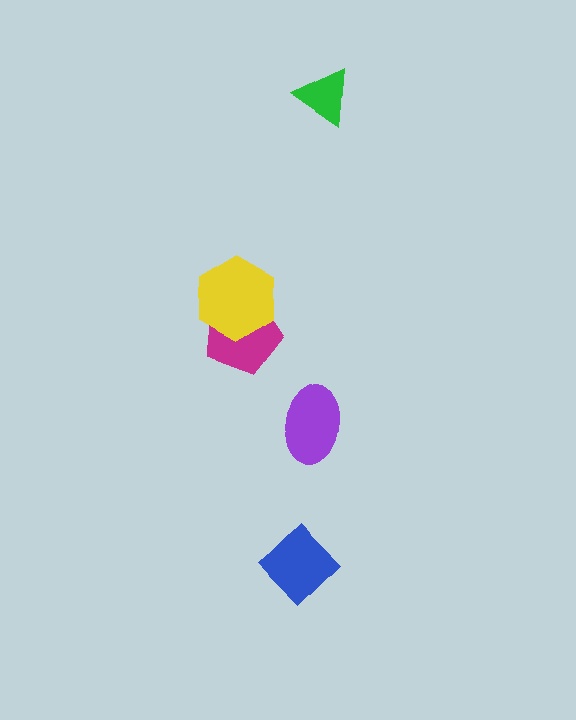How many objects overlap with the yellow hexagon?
1 object overlaps with the yellow hexagon.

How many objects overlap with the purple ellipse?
0 objects overlap with the purple ellipse.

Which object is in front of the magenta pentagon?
The yellow hexagon is in front of the magenta pentagon.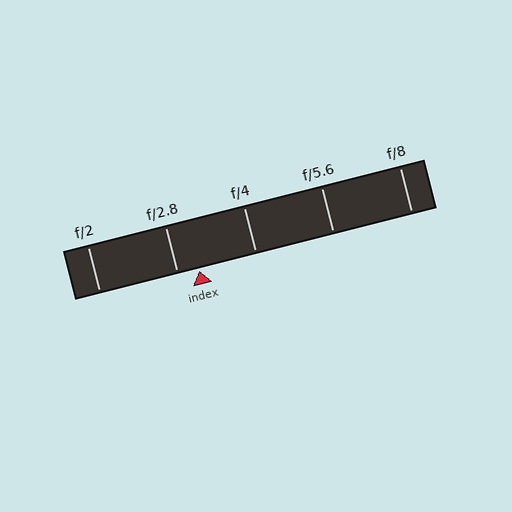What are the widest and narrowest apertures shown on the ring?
The widest aperture shown is f/2 and the narrowest is f/8.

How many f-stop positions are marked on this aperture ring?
There are 5 f-stop positions marked.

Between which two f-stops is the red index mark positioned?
The index mark is between f/2.8 and f/4.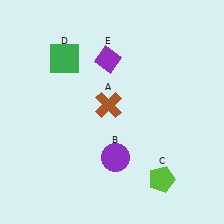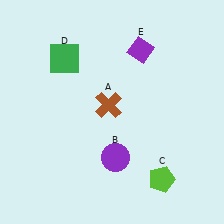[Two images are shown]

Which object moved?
The purple diamond (E) moved right.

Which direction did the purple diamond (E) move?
The purple diamond (E) moved right.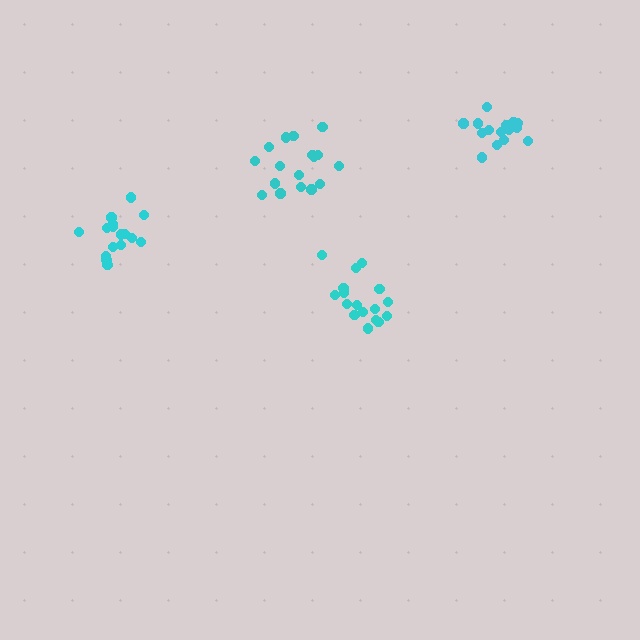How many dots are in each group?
Group 1: 16 dots, Group 2: 17 dots, Group 3: 15 dots, Group 4: 17 dots (65 total).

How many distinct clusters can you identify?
There are 4 distinct clusters.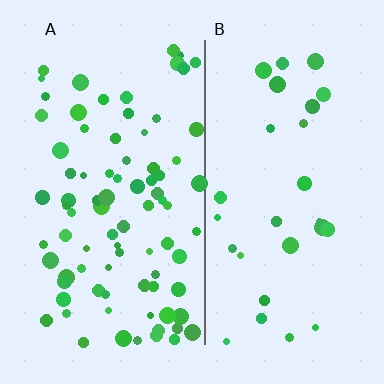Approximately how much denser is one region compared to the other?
Approximately 2.9× — region A over region B.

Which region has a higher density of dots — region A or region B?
A (the left).